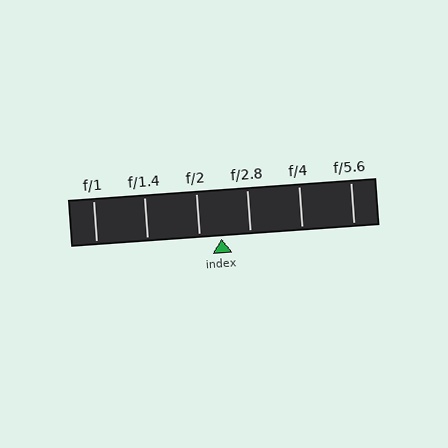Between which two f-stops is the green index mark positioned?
The index mark is between f/2 and f/2.8.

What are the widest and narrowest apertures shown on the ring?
The widest aperture shown is f/1 and the narrowest is f/5.6.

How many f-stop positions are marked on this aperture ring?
There are 6 f-stop positions marked.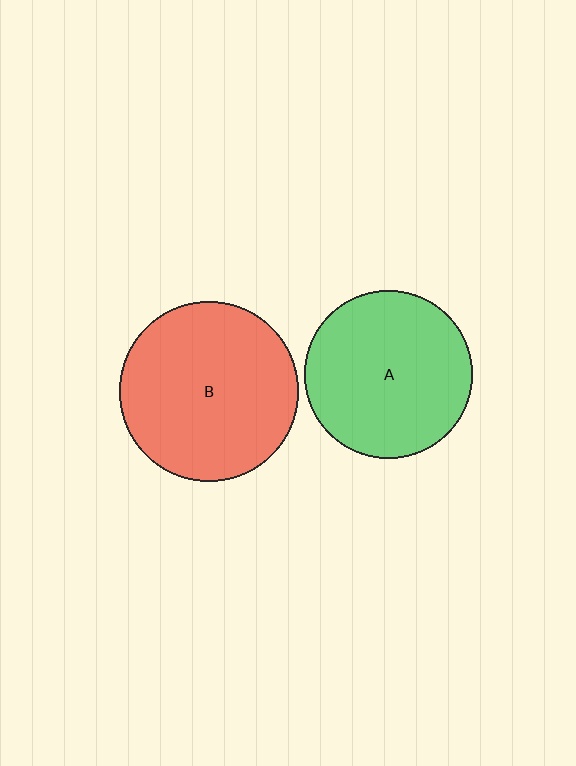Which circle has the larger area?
Circle B (red).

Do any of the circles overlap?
No, none of the circles overlap.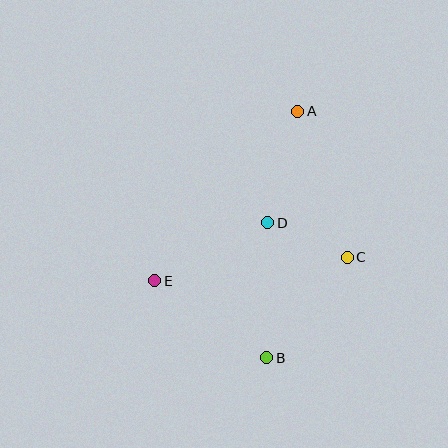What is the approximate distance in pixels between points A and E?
The distance between A and E is approximately 222 pixels.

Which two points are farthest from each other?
Points A and B are farthest from each other.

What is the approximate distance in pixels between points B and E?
The distance between B and E is approximately 136 pixels.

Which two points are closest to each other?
Points C and D are closest to each other.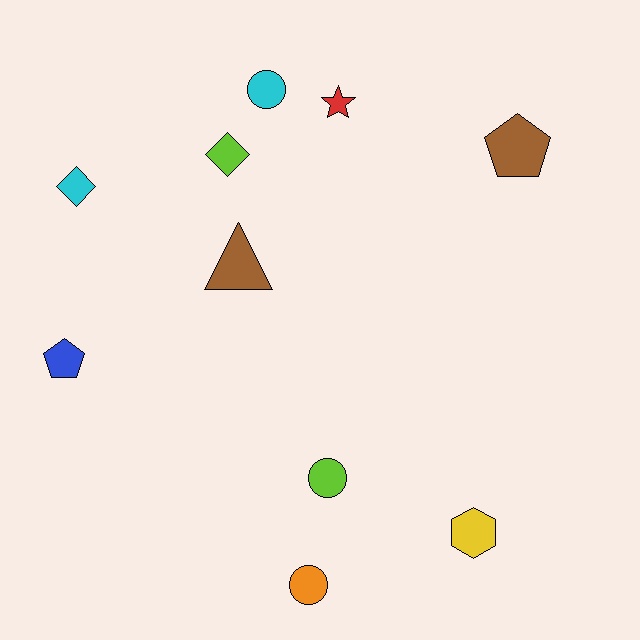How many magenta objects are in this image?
There are no magenta objects.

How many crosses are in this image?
There are no crosses.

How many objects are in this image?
There are 10 objects.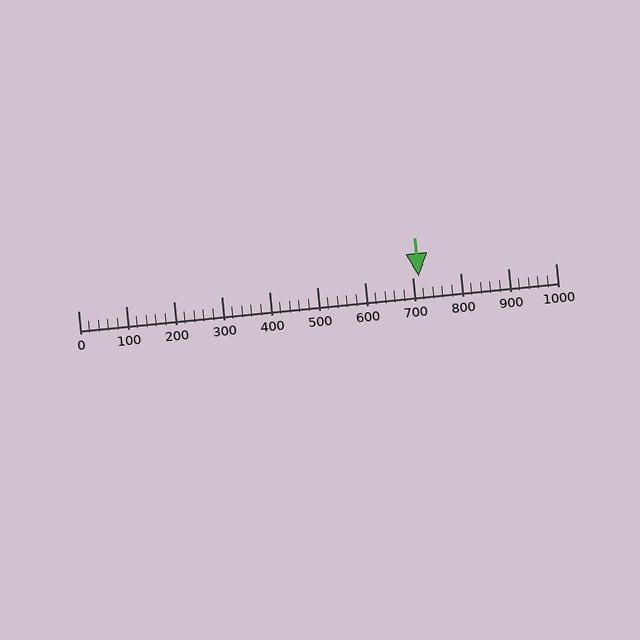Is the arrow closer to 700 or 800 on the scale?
The arrow is closer to 700.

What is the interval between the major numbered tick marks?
The major tick marks are spaced 100 units apart.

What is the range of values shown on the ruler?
The ruler shows values from 0 to 1000.